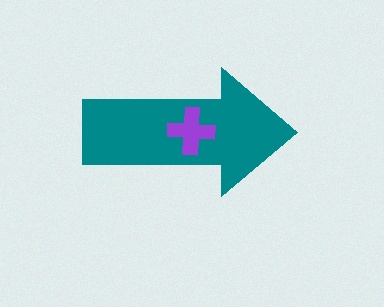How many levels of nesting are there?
2.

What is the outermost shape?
The teal arrow.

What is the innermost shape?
The purple cross.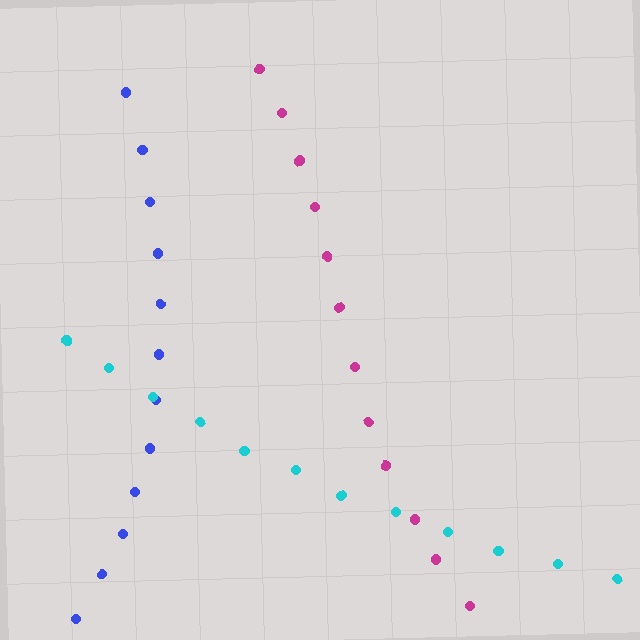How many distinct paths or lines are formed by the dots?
There are 3 distinct paths.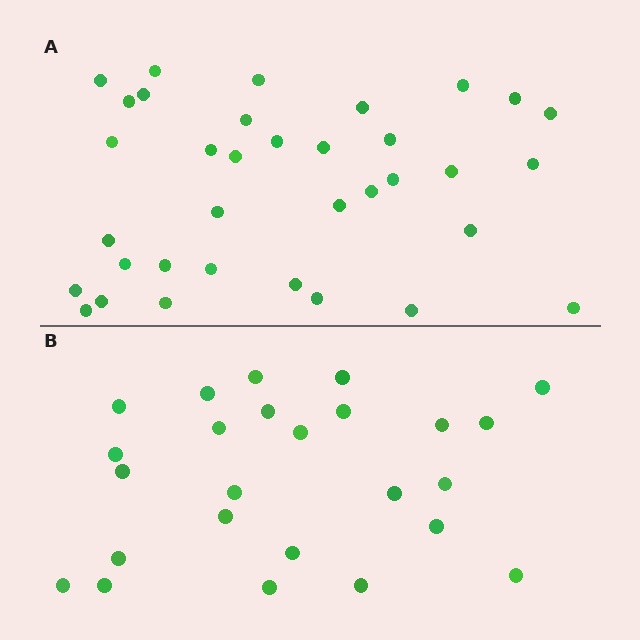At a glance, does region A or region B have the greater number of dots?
Region A (the top region) has more dots.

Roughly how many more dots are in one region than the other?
Region A has roughly 10 or so more dots than region B.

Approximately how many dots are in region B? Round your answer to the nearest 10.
About 20 dots. (The exact count is 25, which rounds to 20.)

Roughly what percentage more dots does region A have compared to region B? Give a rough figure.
About 40% more.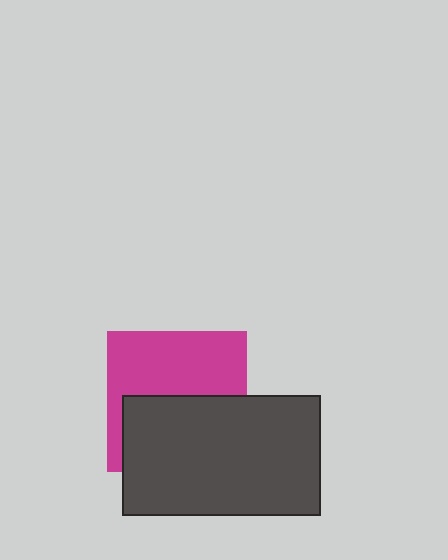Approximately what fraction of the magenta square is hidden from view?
Roughly 49% of the magenta square is hidden behind the dark gray rectangle.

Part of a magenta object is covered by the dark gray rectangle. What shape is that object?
It is a square.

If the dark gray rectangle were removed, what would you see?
You would see the complete magenta square.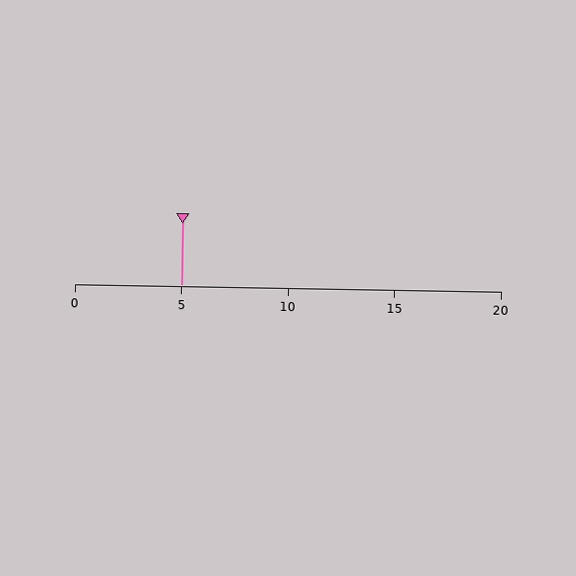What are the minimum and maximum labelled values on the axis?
The axis runs from 0 to 20.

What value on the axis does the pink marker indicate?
The marker indicates approximately 5.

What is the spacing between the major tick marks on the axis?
The major ticks are spaced 5 apart.